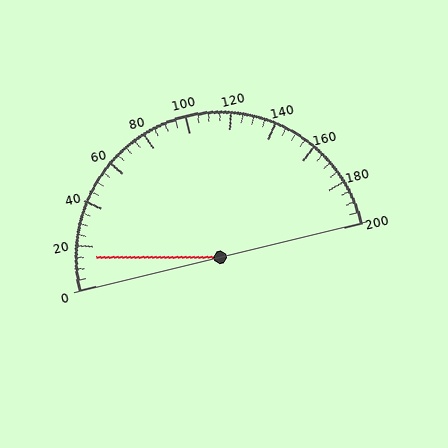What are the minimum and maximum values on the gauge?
The gauge ranges from 0 to 200.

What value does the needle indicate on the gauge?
The needle indicates approximately 15.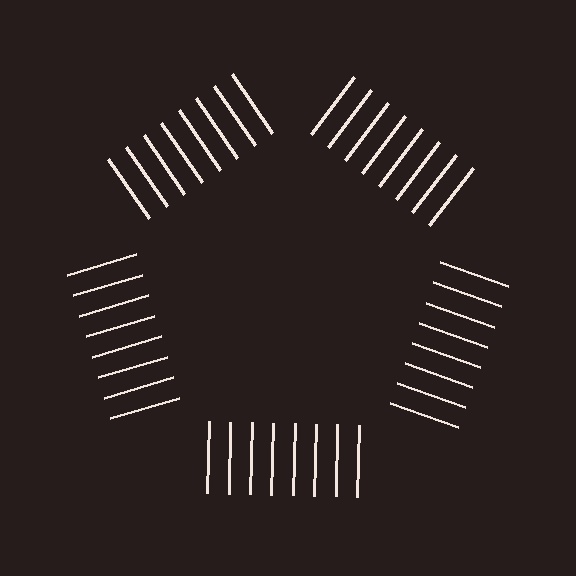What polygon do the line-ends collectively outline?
An illusory pentagon — the line segments terminate on its edges but no continuous stroke is drawn.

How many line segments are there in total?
40 — 8 along each of the 5 edges.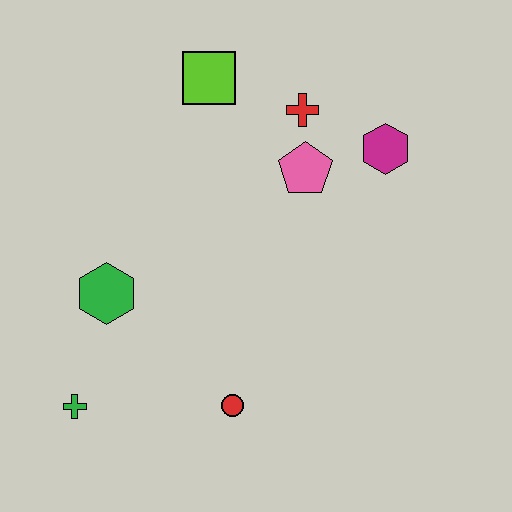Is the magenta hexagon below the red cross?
Yes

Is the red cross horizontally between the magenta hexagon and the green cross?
Yes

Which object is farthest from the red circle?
The lime square is farthest from the red circle.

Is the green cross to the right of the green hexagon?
No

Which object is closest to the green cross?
The green hexagon is closest to the green cross.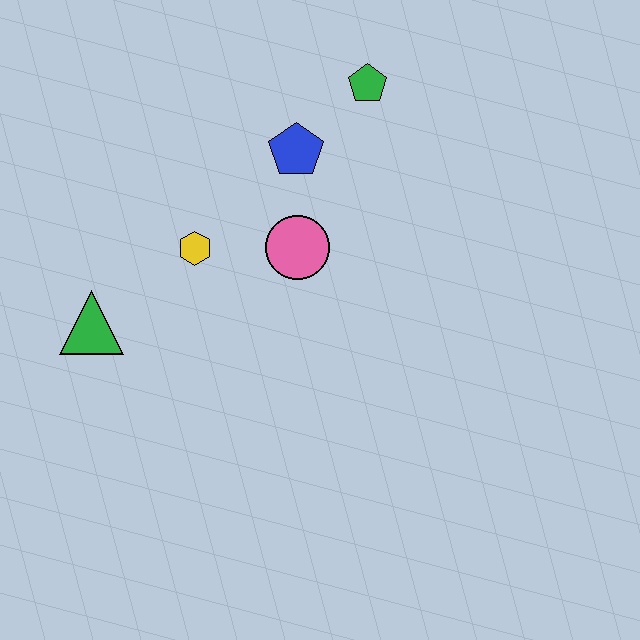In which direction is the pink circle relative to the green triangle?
The pink circle is to the right of the green triangle.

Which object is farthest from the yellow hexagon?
The green pentagon is farthest from the yellow hexagon.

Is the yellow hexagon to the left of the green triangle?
No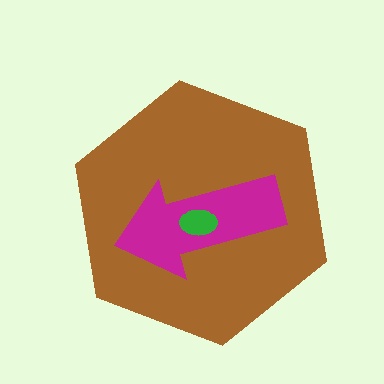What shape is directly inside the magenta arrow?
The green ellipse.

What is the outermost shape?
The brown hexagon.